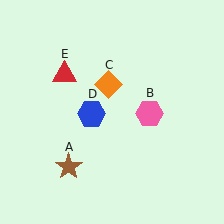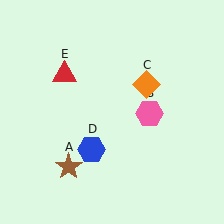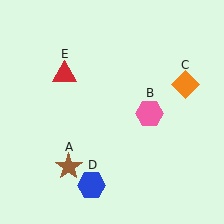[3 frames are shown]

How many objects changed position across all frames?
2 objects changed position: orange diamond (object C), blue hexagon (object D).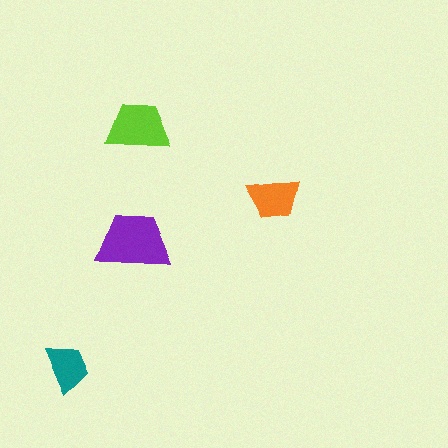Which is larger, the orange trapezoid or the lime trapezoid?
The lime one.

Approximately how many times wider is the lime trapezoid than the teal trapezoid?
About 1.5 times wider.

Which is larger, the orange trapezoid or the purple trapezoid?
The purple one.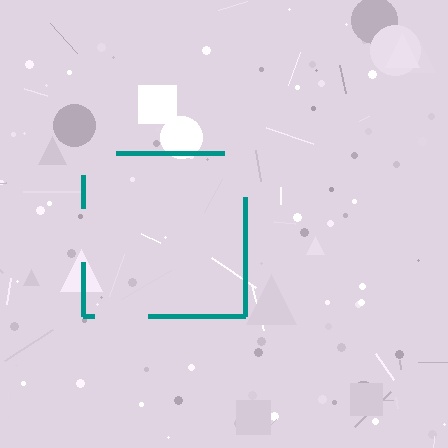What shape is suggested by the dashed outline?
The dashed outline suggests a square.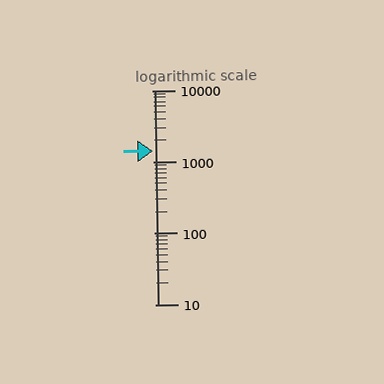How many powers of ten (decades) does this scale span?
The scale spans 3 decades, from 10 to 10000.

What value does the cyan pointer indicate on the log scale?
The pointer indicates approximately 1400.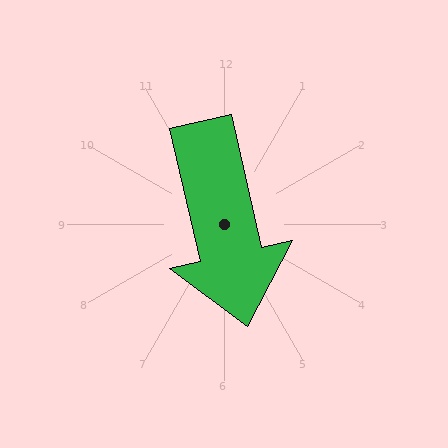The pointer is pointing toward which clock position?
Roughly 6 o'clock.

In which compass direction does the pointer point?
South.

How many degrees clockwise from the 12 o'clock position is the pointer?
Approximately 167 degrees.